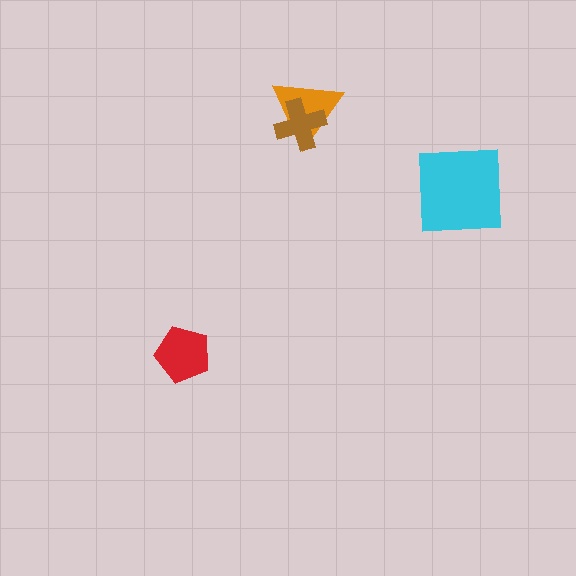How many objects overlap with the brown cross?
1 object overlaps with the brown cross.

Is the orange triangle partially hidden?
Yes, it is partially covered by another shape.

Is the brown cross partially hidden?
No, no other shape covers it.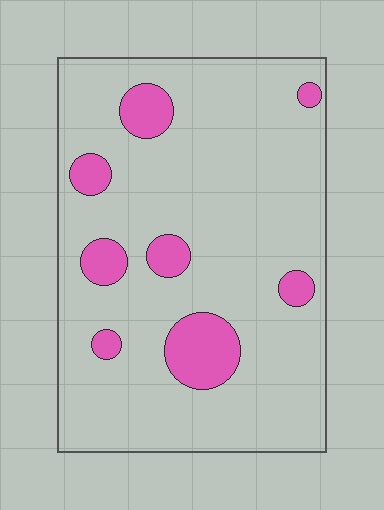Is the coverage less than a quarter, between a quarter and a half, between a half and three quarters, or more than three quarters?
Less than a quarter.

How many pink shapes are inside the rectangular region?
8.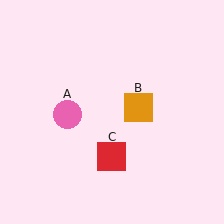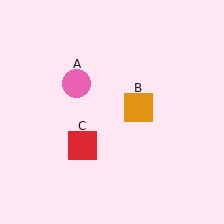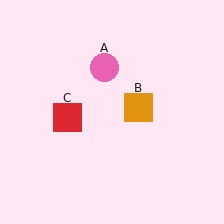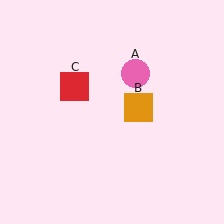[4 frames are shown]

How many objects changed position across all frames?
2 objects changed position: pink circle (object A), red square (object C).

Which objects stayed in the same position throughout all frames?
Orange square (object B) remained stationary.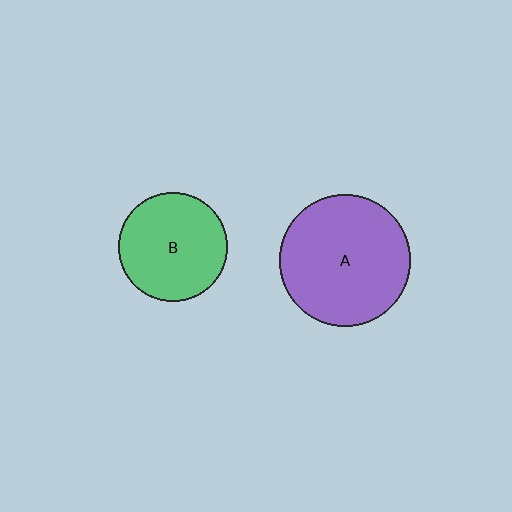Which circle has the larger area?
Circle A (purple).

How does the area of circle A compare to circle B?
Approximately 1.4 times.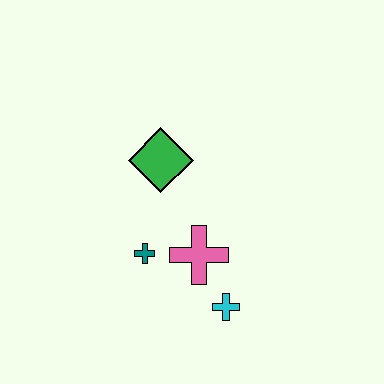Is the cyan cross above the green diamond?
No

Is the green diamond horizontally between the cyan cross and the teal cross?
Yes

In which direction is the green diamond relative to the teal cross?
The green diamond is above the teal cross.